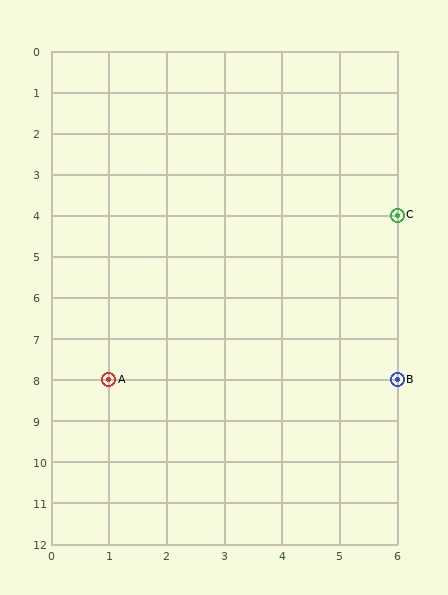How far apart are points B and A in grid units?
Points B and A are 5 columns apart.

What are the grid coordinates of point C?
Point C is at grid coordinates (6, 4).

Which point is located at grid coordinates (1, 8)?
Point A is at (1, 8).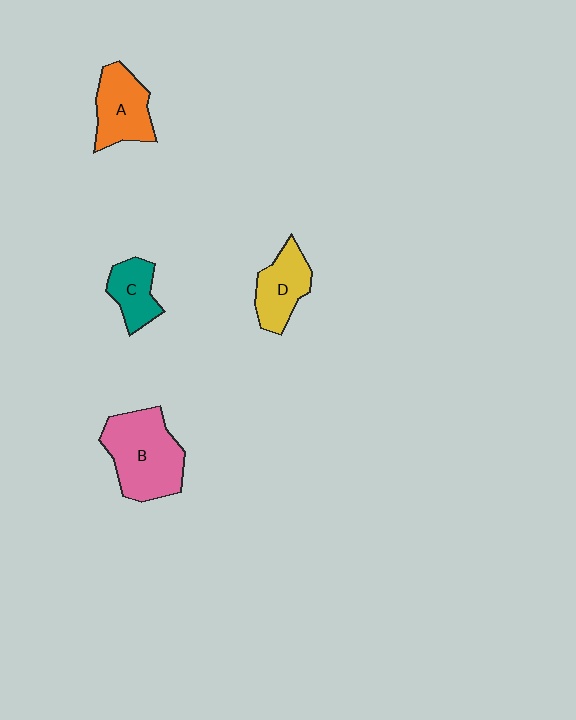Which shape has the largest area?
Shape B (pink).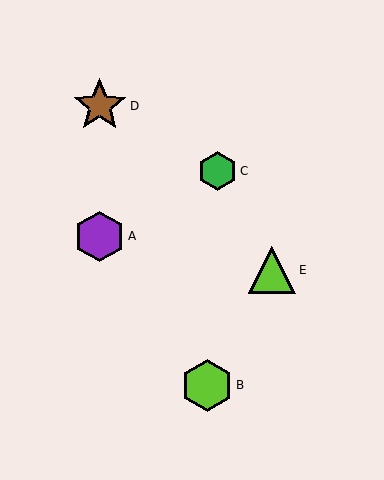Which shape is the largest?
The brown star (labeled D) is the largest.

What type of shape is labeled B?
Shape B is a lime hexagon.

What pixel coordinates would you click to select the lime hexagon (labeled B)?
Click at (207, 385) to select the lime hexagon B.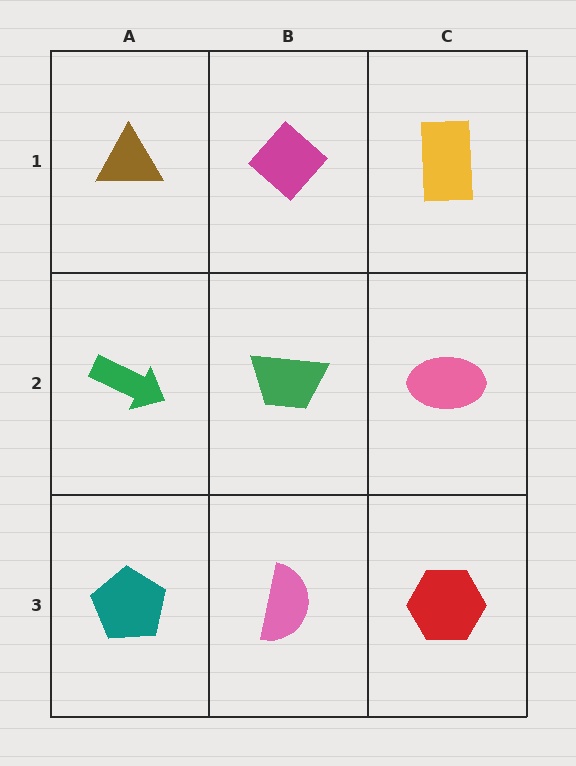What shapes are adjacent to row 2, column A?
A brown triangle (row 1, column A), a teal pentagon (row 3, column A), a green trapezoid (row 2, column B).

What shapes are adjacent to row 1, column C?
A pink ellipse (row 2, column C), a magenta diamond (row 1, column B).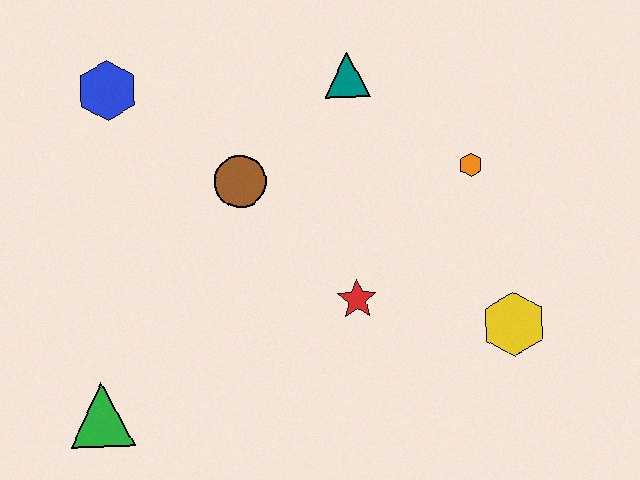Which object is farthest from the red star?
The blue hexagon is farthest from the red star.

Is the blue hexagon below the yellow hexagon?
No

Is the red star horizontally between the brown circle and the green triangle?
No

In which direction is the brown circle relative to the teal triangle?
The brown circle is to the left of the teal triangle.